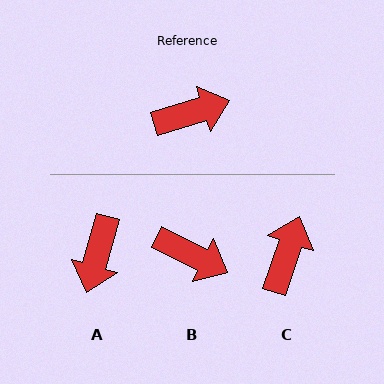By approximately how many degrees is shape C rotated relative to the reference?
Approximately 54 degrees counter-clockwise.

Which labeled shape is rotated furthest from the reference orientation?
A, about 122 degrees away.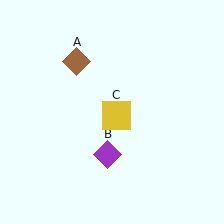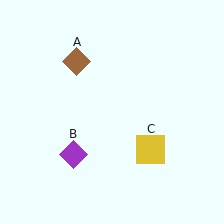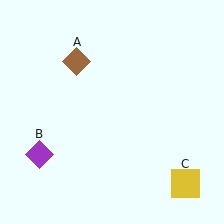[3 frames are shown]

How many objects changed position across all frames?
2 objects changed position: purple diamond (object B), yellow square (object C).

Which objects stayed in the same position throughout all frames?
Brown diamond (object A) remained stationary.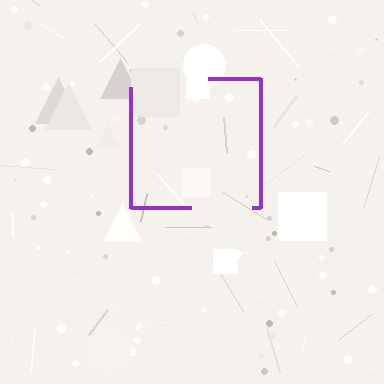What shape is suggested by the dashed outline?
The dashed outline suggests a square.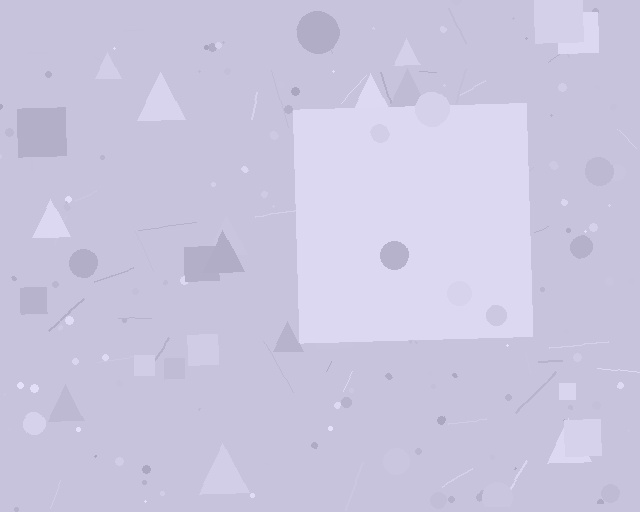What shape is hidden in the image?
A square is hidden in the image.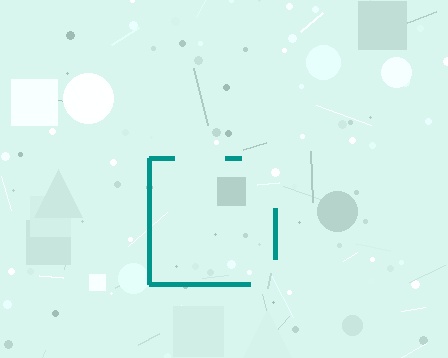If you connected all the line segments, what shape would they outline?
They would outline a square.